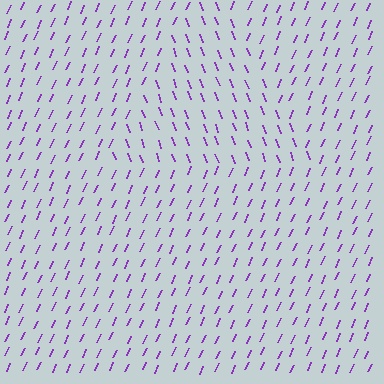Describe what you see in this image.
The image is filled with small purple line segments. A triangle region in the image has lines oriented differently from the surrounding lines, creating a visible texture boundary.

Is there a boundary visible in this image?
Yes, there is a texture boundary formed by a change in line orientation.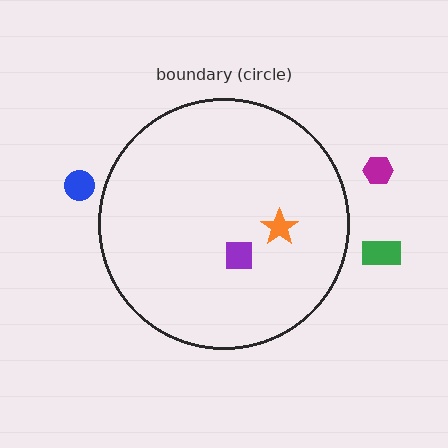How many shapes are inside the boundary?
2 inside, 3 outside.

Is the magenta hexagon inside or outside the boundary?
Outside.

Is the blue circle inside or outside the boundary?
Outside.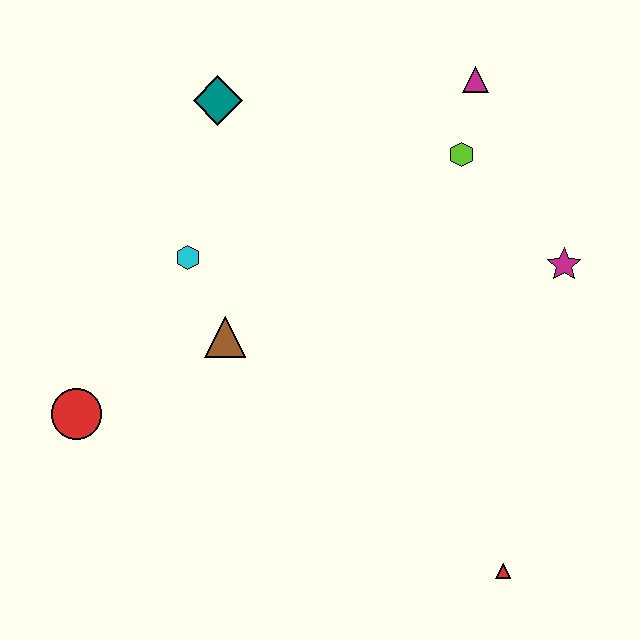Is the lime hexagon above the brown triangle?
Yes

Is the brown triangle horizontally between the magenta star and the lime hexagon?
No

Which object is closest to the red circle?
The brown triangle is closest to the red circle.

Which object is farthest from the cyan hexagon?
The red triangle is farthest from the cyan hexagon.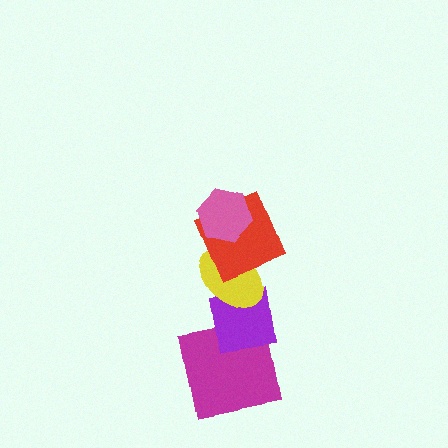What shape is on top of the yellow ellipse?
The red square is on top of the yellow ellipse.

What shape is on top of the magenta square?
The purple square is on top of the magenta square.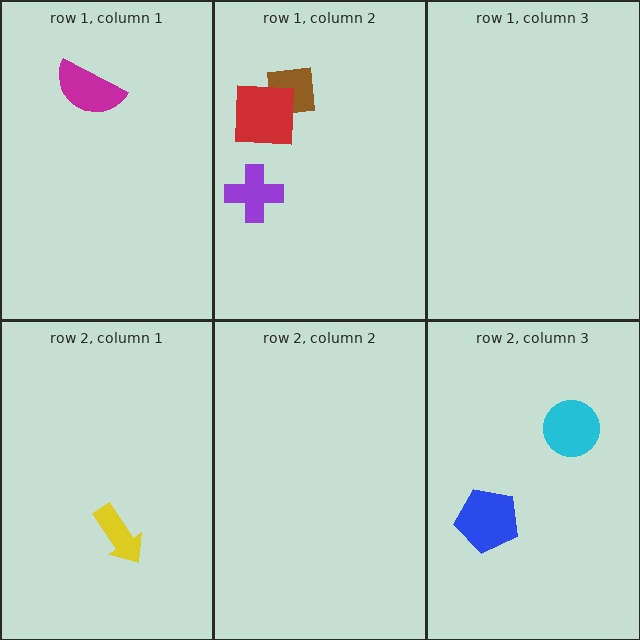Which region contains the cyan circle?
The row 2, column 3 region.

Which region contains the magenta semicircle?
The row 1, column 1 region.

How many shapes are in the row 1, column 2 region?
3.